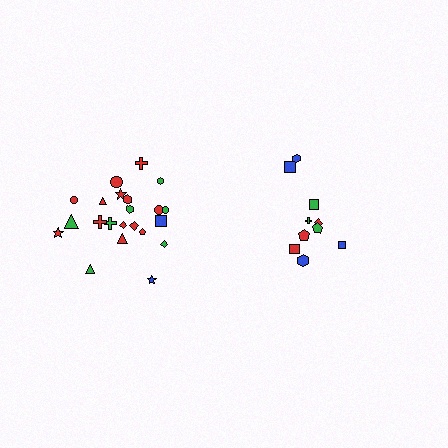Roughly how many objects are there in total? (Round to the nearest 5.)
Roughly 30 objects in total.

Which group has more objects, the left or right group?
The left group.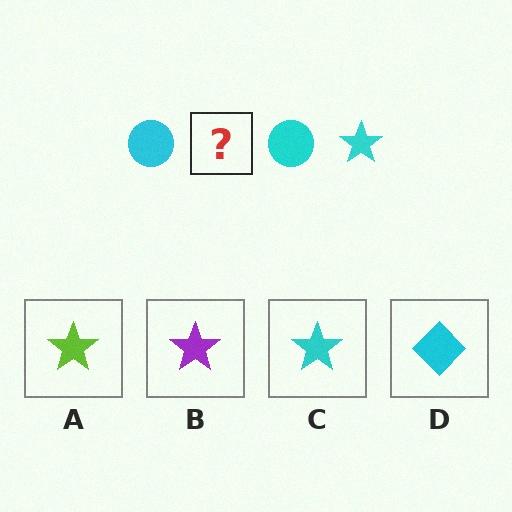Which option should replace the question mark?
Option C.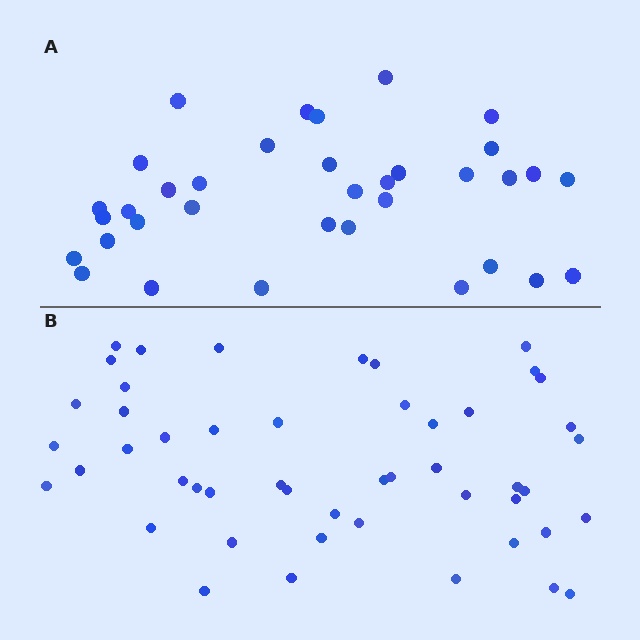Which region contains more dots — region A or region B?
Region B (the bottom region) has more dots.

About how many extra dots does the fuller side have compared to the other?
Region B has approximately 15 more dots than region A.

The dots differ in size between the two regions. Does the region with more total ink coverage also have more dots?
No. Region A has more total ink coverage because its dots are larger, but region B actually contains more individual dots. Total area can be misleading — the number of items is what matters here.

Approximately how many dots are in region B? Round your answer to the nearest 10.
About 50 dots. (The exact count is 49, which rounds to 50.)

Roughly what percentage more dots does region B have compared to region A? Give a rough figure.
About 40% more.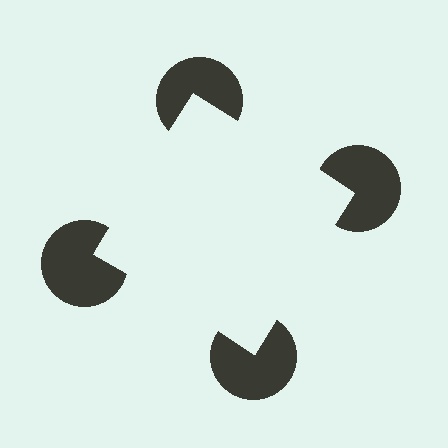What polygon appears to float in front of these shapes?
An illusory square — its edges are inferred from the aligned wedge cuts in the pac-man discs, not physically drawn.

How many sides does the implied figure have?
4 sides.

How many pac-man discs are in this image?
There are 4 — one at each vertex of the illusory square.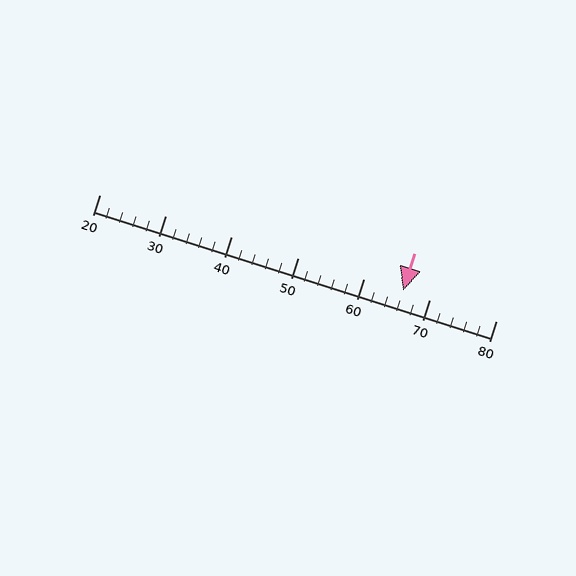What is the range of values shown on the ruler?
The ruler shows values from 20 to 80.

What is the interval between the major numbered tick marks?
The major tick marks are spaced 10 units apart.